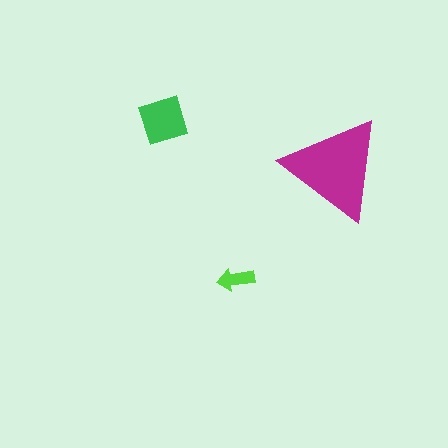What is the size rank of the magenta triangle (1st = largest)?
1st.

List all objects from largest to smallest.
The magenta triangle, the green square, the lime arrow.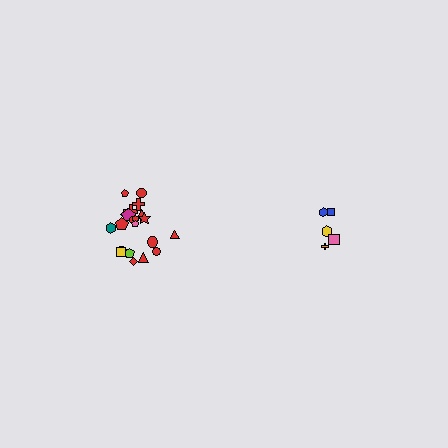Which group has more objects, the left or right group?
The left group.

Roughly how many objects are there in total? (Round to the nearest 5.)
Roughly 25 objects in total.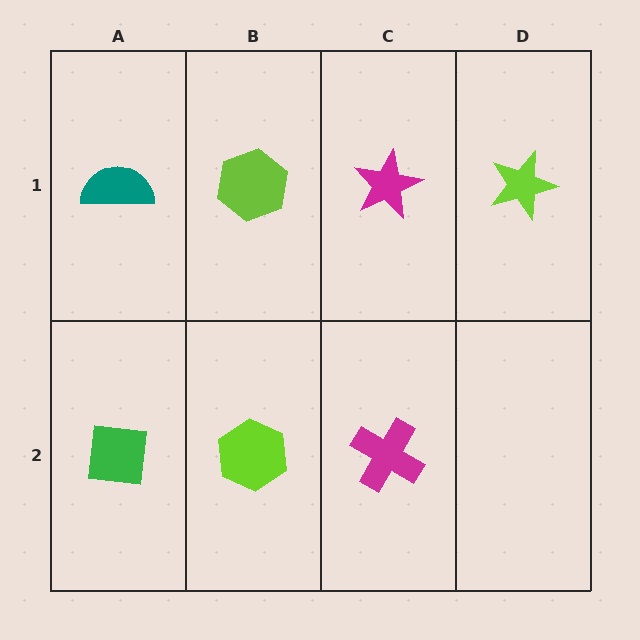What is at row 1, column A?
A teal semicircle.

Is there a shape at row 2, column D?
No, that cell is empty.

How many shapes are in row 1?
4 shapes.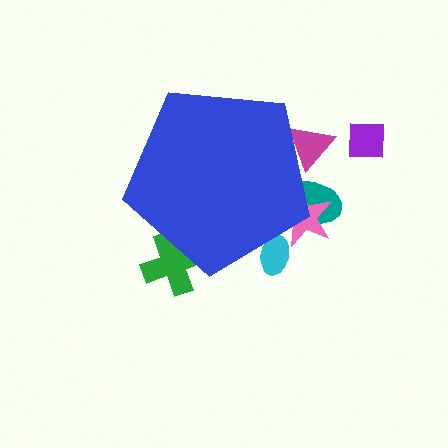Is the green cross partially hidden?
Yes, the green cross is partially hidden behind the blue pentagon.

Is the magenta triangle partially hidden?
Yes, the magenta triangle is partially hidden behind the blue pentagon.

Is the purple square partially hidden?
No, the purple square is fully visible.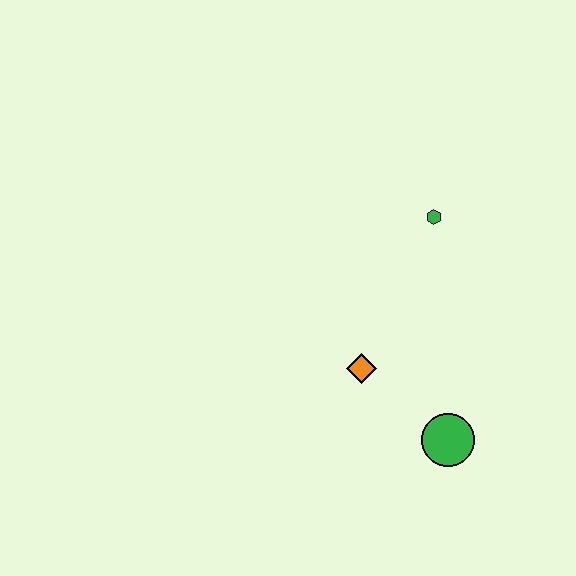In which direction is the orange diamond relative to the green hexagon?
The orange diamond is below the green hexagon.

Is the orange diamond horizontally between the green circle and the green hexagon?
No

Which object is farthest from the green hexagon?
The green circle is farthest from the green hexagon.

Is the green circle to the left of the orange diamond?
No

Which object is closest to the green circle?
The orange diamond is closest to the green circle.